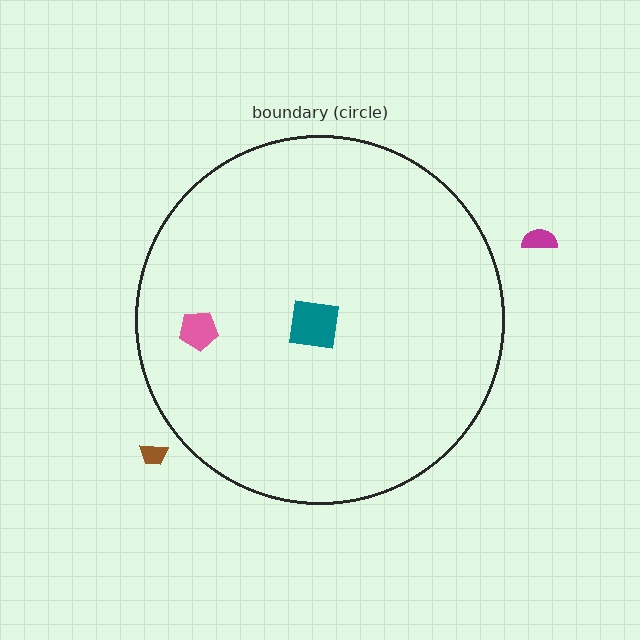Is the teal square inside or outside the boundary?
Inside.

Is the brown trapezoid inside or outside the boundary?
Outside.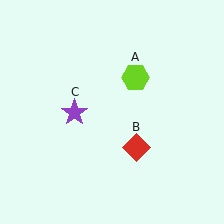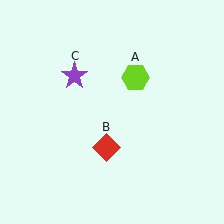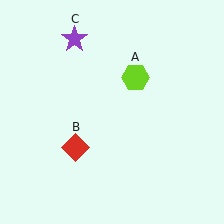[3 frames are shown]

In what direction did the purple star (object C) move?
The purple star (object C) moved up.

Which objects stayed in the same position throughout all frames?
Lime hexagon (object A) remained stationary.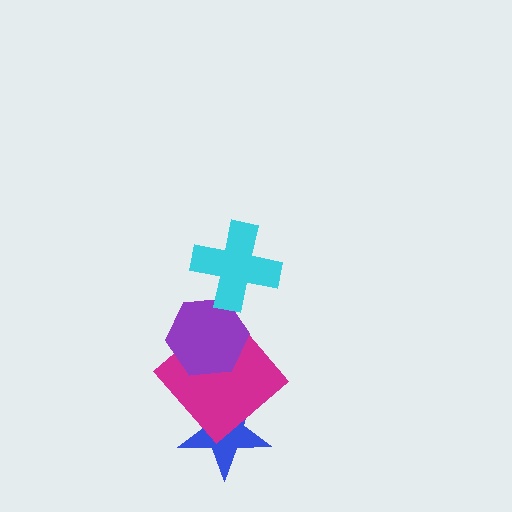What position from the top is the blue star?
The blue star is 4th from the top.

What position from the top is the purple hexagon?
The purple hexagon is 2nd from the top.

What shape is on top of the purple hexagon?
The cyan cross is on top of the purple hexagon.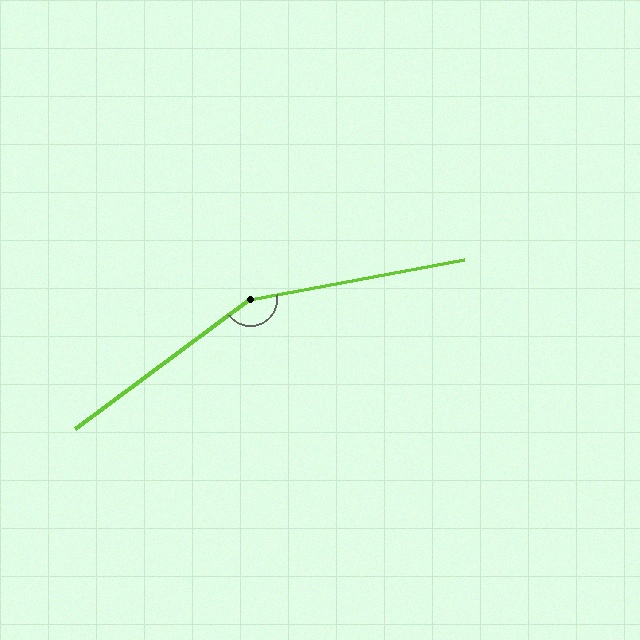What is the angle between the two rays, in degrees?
Approximately 154 degrees.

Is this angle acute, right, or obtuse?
It is obtuse.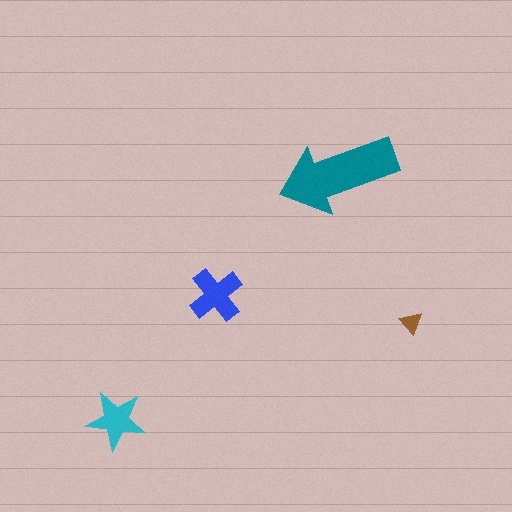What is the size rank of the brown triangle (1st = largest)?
4th.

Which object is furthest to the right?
The brown triangle is rightmost.